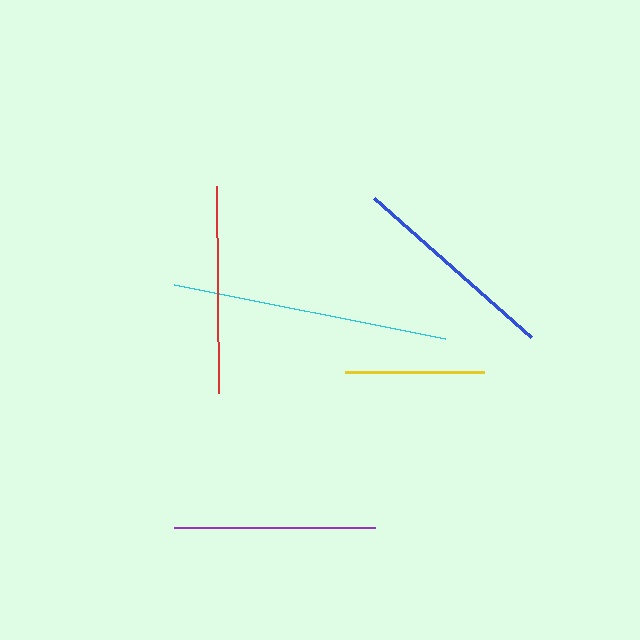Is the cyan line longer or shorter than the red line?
The cyan line is longer than the red line.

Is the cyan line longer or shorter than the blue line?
The cyan line is longer than the blue line.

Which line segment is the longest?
The cyan line is the longest at approximately 276 pixels.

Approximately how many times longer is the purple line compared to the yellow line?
The purple line is approximately 1.5 times the length of the yellow line.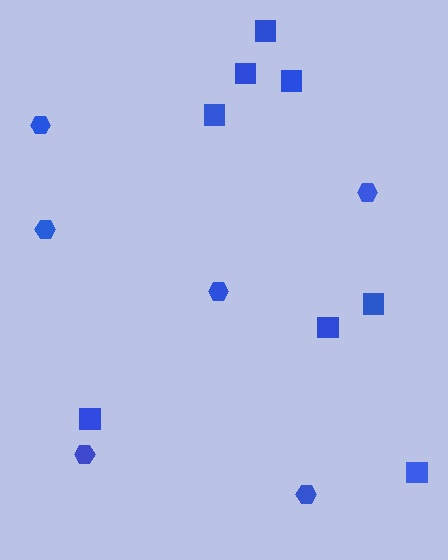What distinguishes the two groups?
There are 2 groups: one group of hexagons (6) and one group of squares (8).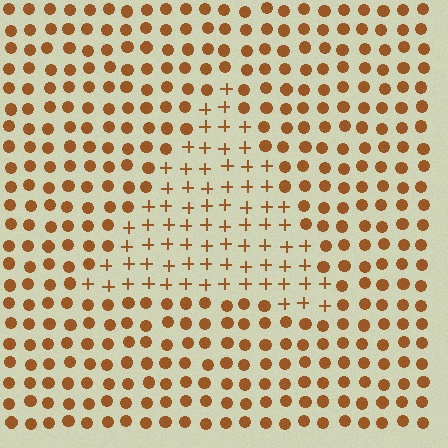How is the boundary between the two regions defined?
The boundary is defined by a change in element shape: plus signs inside vs. circles outside. All elements share the same color and spacing.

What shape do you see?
I see a triangle.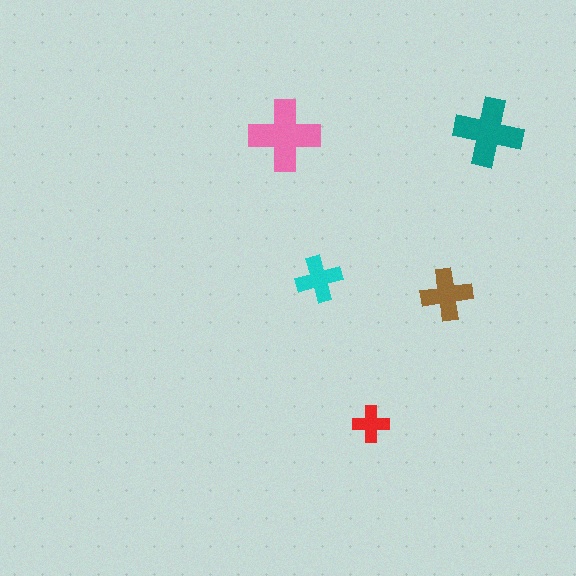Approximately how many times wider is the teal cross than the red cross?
About 2 times wider.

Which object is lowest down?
The red cross is bottommost.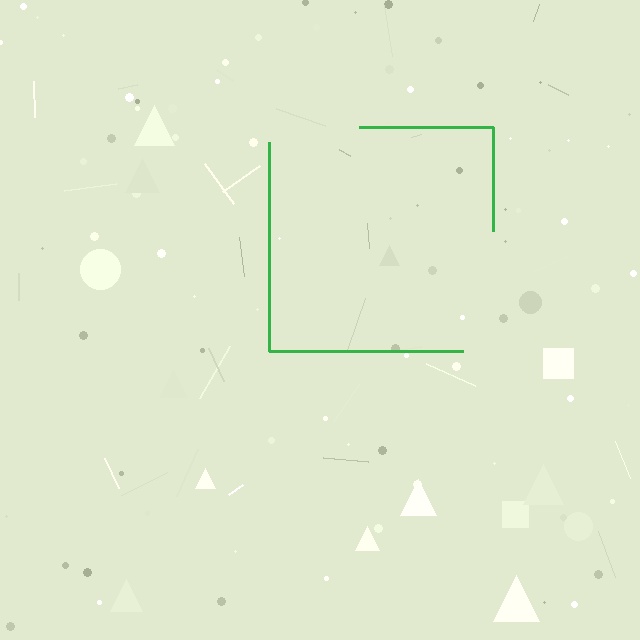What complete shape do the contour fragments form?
The contour fragments form a square.